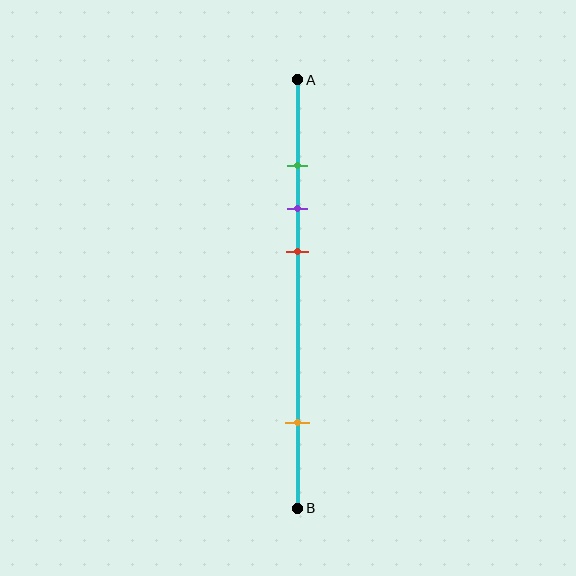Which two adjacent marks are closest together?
The green and purple marks are the closest adjacent pair.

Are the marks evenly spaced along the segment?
No, the marks are not evenly spaced.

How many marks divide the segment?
There are 4 marks dividing the segment.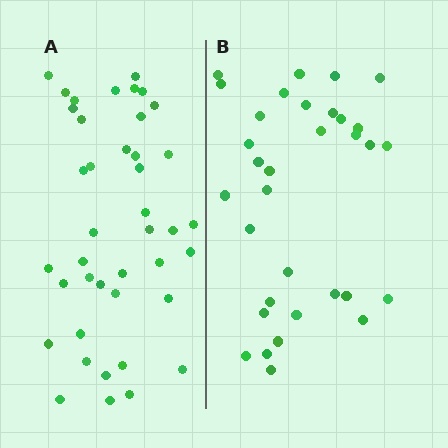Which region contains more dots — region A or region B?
Region A (the left region) has more dots.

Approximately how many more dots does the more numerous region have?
Region A has roughly 8 or so more dots than region B.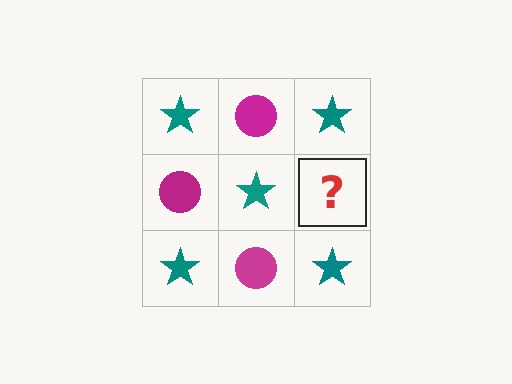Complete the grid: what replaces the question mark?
The question mark should be replaced with a magenta circle.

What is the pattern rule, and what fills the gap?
The rule is that it alternates teal star and magenta circle in a checkerboard pattern. The gap should be filled with a magenta circle.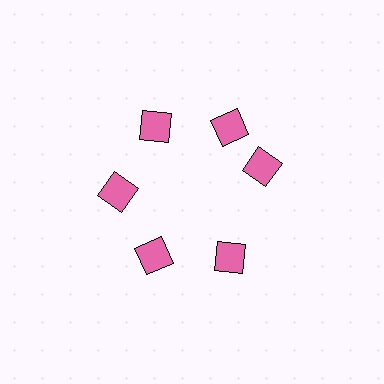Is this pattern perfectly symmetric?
No. The 6 pink squares are arranged in a ring, but one element near the 3 o'clock position is rotated out of alignment along the ring, breaking the 6-fold rotational symmetry.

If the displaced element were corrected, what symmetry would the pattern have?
It would have 6-fold rotational symmetry — the pattern would map onto itself every 60 degrees.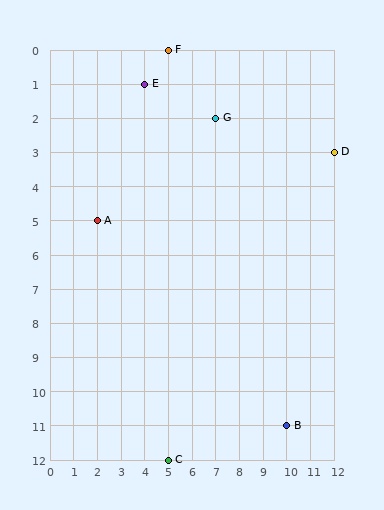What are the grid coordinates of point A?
Point A is at grid coordinates (2, 5).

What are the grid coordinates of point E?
Point E is at grid coordinates (4, 1).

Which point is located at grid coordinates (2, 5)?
Point A is at (2, 5).